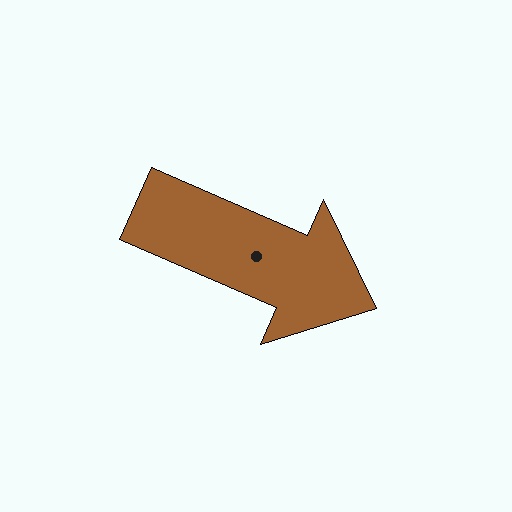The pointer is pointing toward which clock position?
Roughly 4 o'clock.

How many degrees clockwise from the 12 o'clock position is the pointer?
Approximately 113 degrees.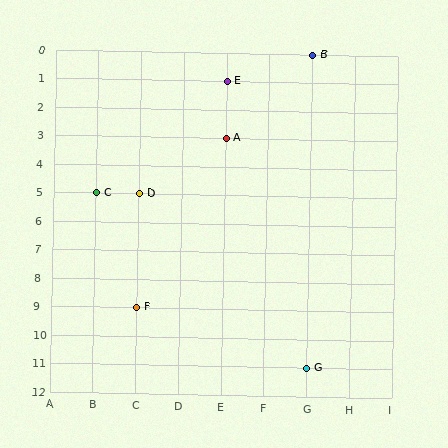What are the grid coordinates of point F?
Point F is at grid coordinates (C, 9).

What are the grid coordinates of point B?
Point B is at grid coordinates (G, 0).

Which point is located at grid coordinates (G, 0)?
Point B is at (G, 0).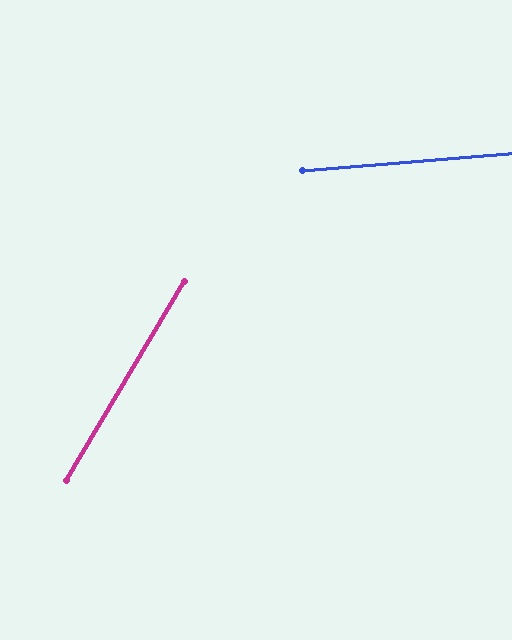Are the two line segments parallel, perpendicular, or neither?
Neither parallel nor perpendicular — they differ by about 54°.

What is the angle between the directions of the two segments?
Approximately 54 degrees.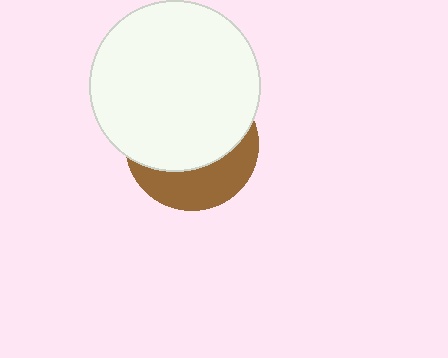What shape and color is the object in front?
The object in front is a white circle.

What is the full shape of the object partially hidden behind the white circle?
The partially hidden object is a brown circle.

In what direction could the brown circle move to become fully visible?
The brown circle could move down. That would shift it out from behind the white circle entirely.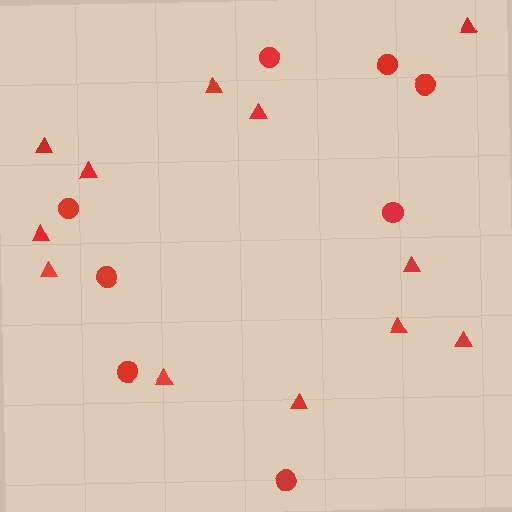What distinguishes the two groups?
There are 2 groups: one group of circles (8) and one group of triangles (12).